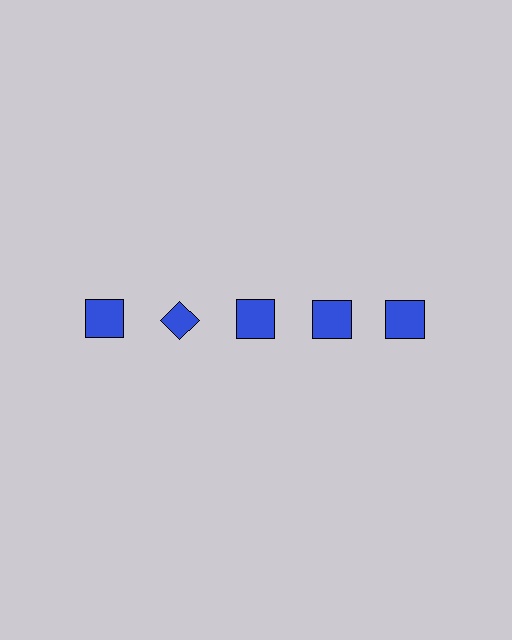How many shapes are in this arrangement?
There are 5 shapes arranged in a grid pattern.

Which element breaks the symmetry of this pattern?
The blue diamond in the top row, second from left column breaks the symmetry. All other shapes are blue squares.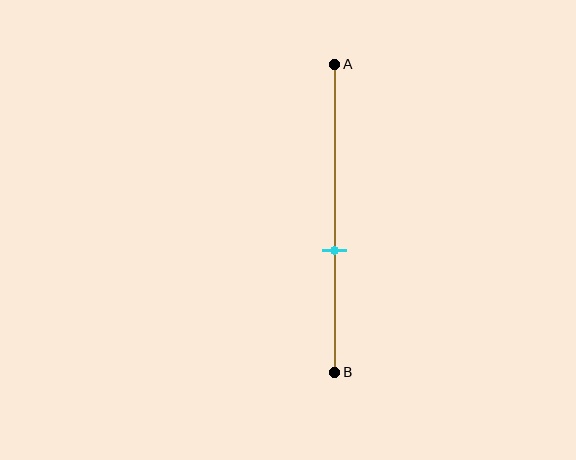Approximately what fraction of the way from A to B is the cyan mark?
The cyan mark is approximately 60% of the way from A to B.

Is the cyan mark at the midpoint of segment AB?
No, the mark is at about 60% from A, not at the 50% midpoint.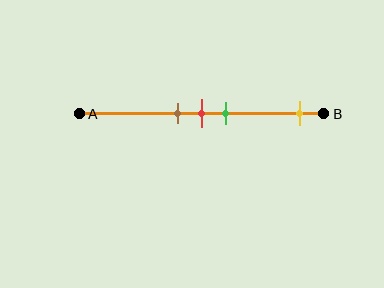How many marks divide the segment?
There are 4 marks dividing the segment.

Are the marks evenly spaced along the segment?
No, the marks are not evenly spaced.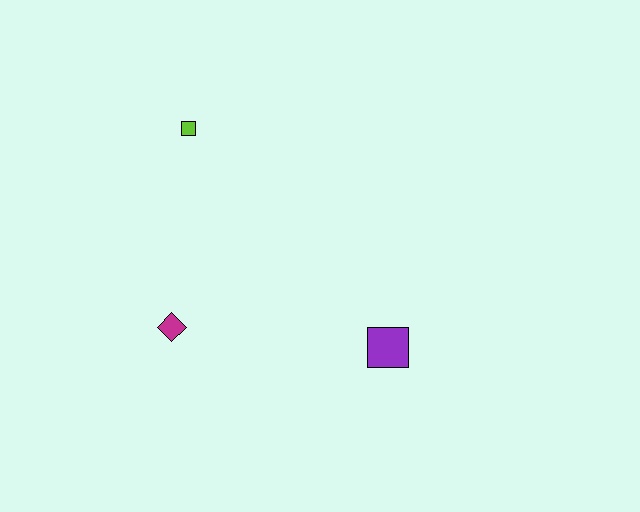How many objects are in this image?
There are 3 objects.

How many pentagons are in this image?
There are no pentagons.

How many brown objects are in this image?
There are no brown objects.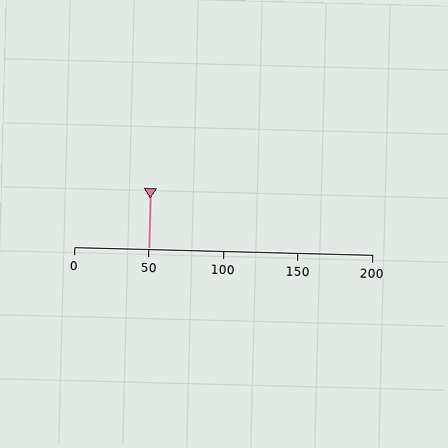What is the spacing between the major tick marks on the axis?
The major ticks are spaced 50 apart.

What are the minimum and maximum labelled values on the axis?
The axis runs from 0 to 200.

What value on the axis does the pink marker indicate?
The marker indicates approximately 50.